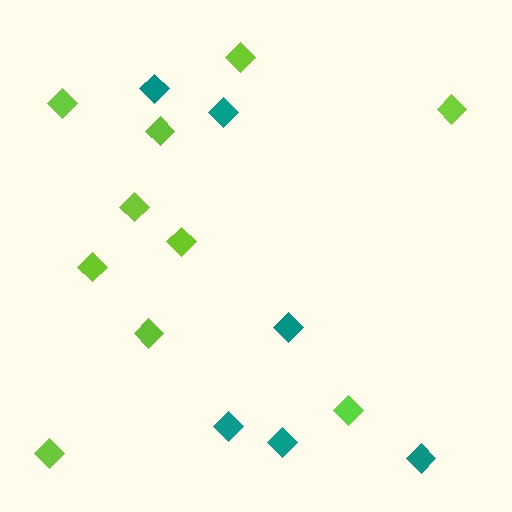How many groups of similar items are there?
There are 2 groups: one group of lime diamonds (10) and one group of teal diamonds (6).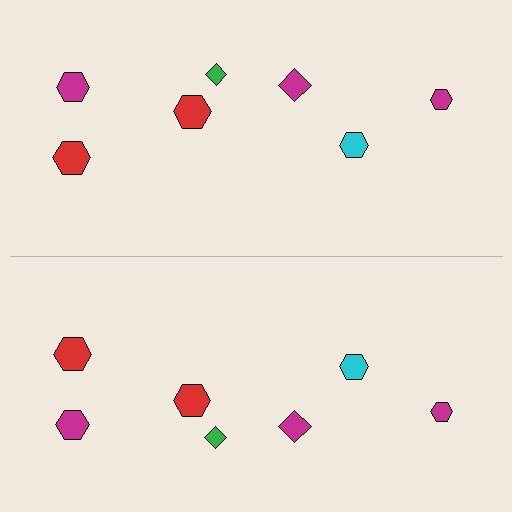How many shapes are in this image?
There are 14 shapes in this image.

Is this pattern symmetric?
Yes, this pattern has bilateral (reflection) symmetry.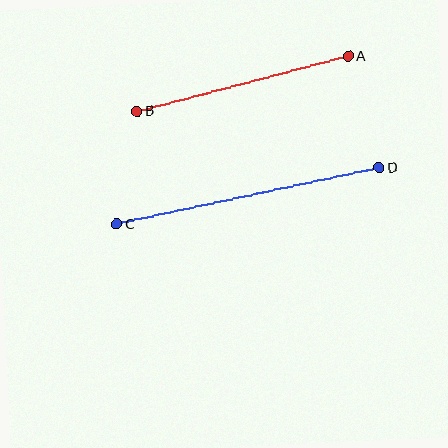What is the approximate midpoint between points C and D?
The midpoint is at approximately (248, 196) pixels.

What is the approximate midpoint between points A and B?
The midpoint is at approximately (243, 84) pixels.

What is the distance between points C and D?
The distance is approximately 268 pixels.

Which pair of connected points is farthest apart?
Points C and D are farthest apart.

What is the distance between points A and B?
The distance is approximately 218 pixels.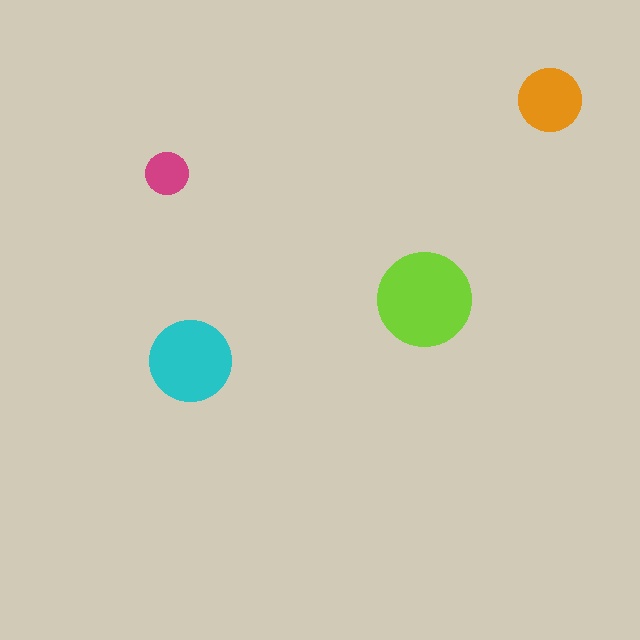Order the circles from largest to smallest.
the lime one, the cyan one, the orange one, the magenta one.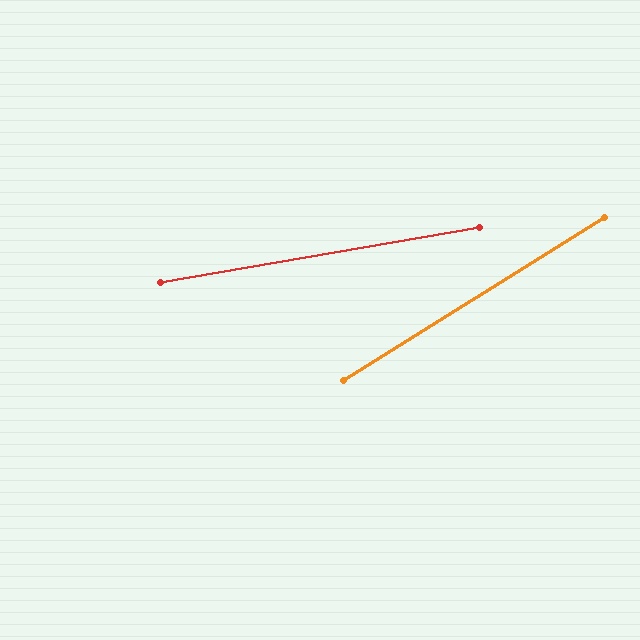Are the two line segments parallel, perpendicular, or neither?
Neither parallel nor perpendicular — they differ by about 22°.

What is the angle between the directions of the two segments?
Approximately 22 degrees.